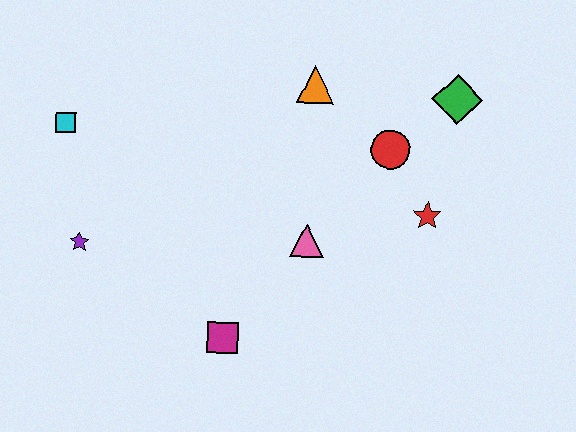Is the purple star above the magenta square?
Yes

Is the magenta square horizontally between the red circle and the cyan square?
Yes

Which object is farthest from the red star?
The cyan square is farthest from the red star.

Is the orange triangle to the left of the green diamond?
Yes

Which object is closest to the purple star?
The cyan square is closest to the purple star.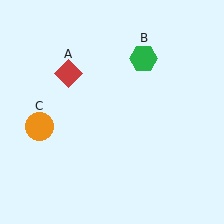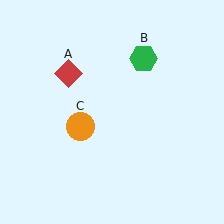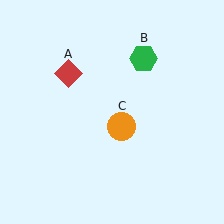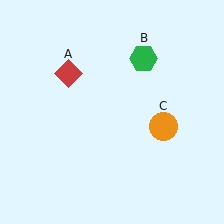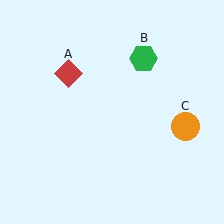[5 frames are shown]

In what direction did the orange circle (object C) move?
The orange circle (object C) moved right.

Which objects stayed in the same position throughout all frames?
Red diamond (object A) and green hexagon (object B) remained stationary.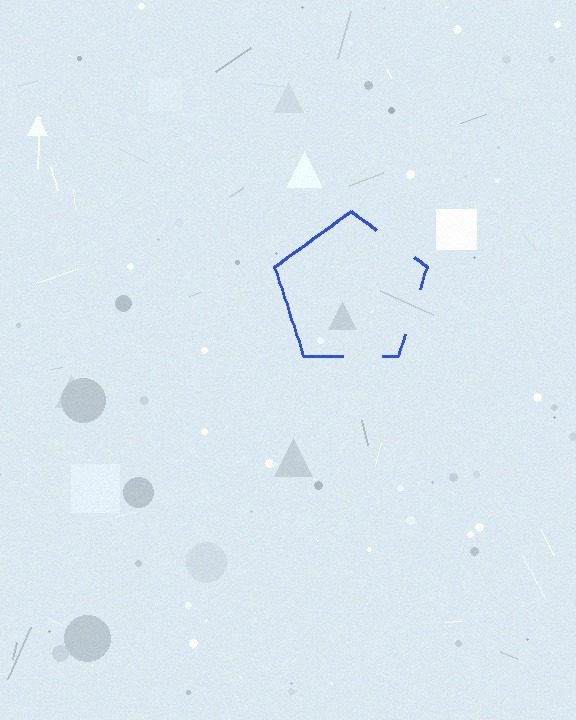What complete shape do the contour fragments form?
The contour fragments form a pentagon.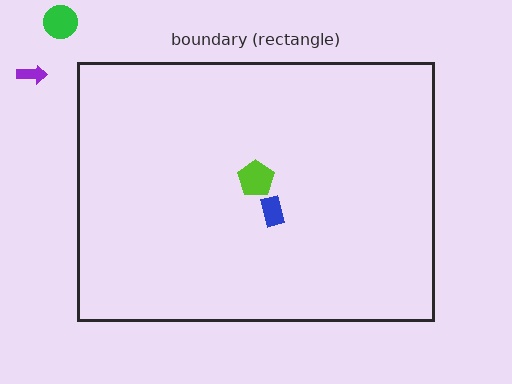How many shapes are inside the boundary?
2 inside, 2 outside.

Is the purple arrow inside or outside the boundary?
Outside.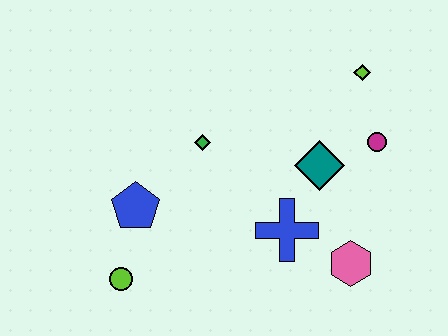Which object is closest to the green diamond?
The blue pentagon is closest to the green diamond.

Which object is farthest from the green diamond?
The pink hexagon is farthest from the green diamond.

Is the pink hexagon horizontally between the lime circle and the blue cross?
No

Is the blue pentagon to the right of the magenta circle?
No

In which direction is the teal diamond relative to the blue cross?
The teal diamond is above the blue cross.